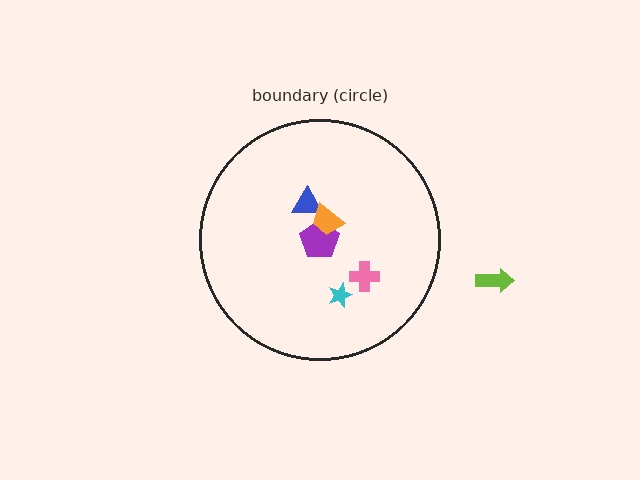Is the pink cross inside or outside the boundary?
Inside.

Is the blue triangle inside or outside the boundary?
Inside.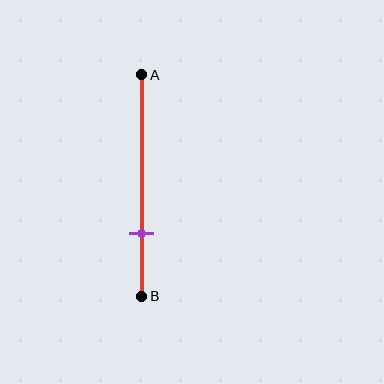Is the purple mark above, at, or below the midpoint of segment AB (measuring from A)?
The purple mark is below the midpoint of segment AB.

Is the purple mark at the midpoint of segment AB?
No, the mark is at about 70% from A, not at the 50% midpoint.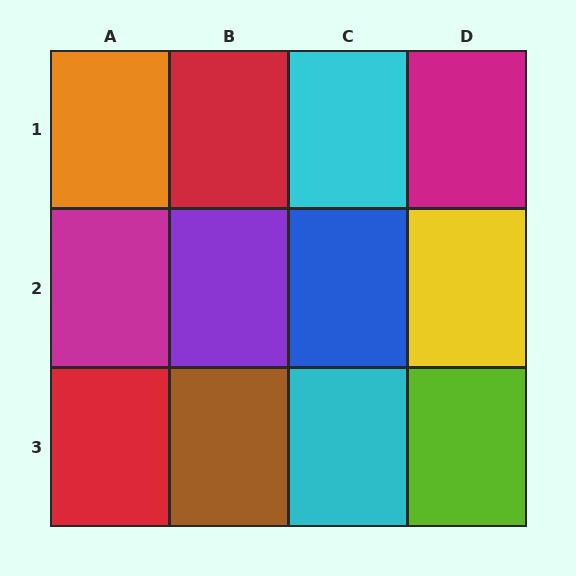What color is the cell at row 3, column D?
Lime.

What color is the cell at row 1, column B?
Red.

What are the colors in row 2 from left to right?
Magenta, purple, blue, yellow.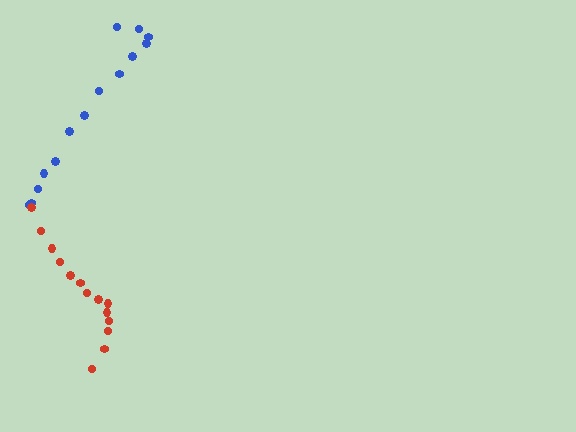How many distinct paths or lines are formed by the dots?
There are 2 distinct paths.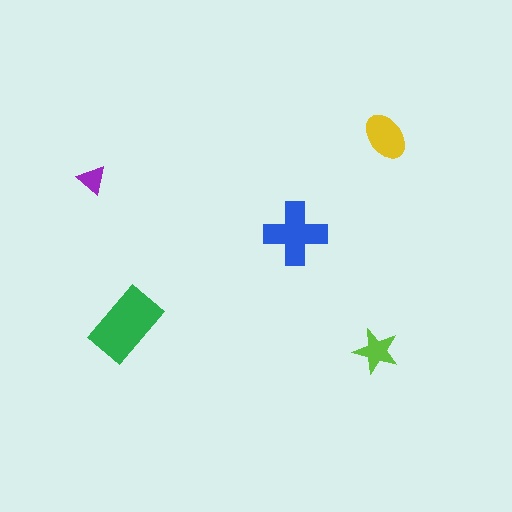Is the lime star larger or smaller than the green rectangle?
Smaller.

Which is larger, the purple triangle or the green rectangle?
The green rectangle.